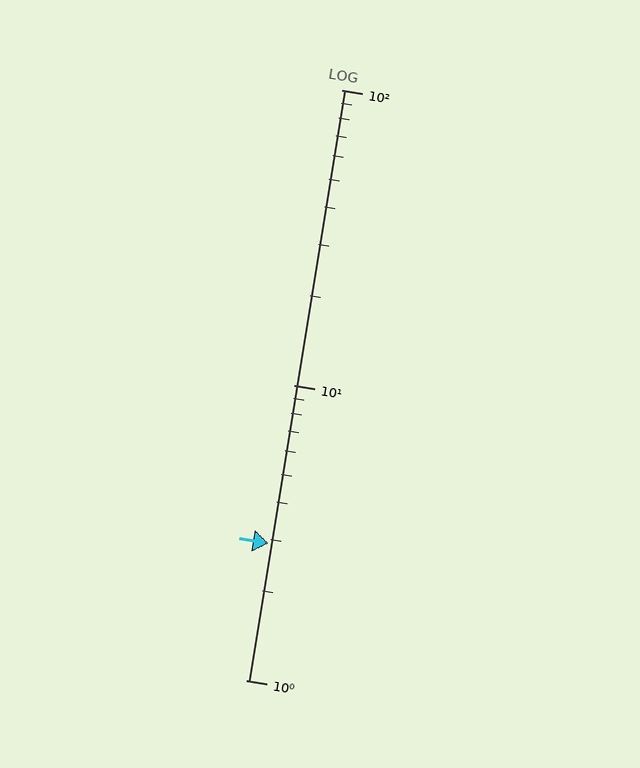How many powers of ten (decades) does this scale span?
The scale spans 2 decades, from 1 to 100.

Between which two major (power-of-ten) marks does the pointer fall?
The pointer is between 1 and 10.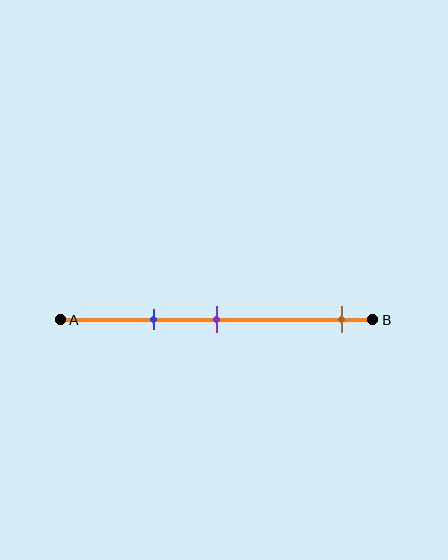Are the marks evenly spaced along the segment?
No, the marks are not evenly spaced.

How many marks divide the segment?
There are 3 marks dividing the segment.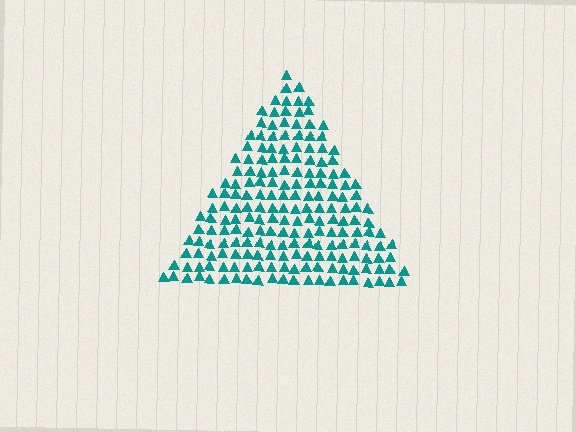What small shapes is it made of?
It is made of small triangles.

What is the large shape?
The large shape is a triangle.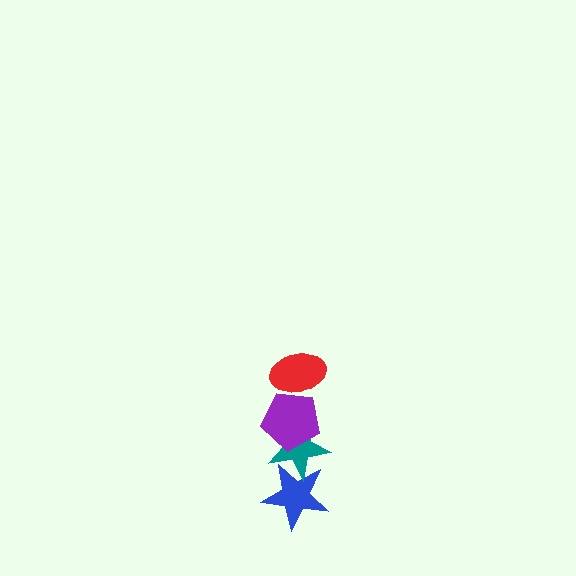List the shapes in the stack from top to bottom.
From top to bottom: the red ellipse, the purple pentagon, the teal star, the blue star.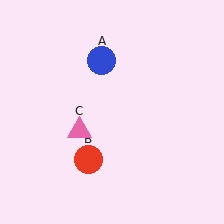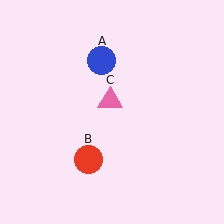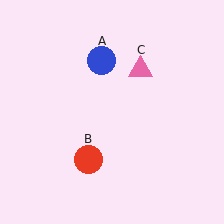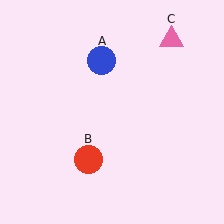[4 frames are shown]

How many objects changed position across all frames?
1 object changed position: pink triangle (object C).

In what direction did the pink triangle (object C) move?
The pink triangle (object C) moved up and to the right.